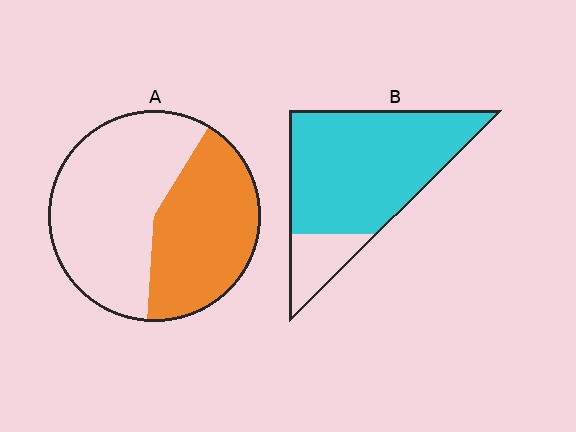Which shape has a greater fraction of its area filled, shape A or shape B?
Shape B.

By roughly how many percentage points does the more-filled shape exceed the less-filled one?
By roughly 40 percentage points (B over A).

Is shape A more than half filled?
No.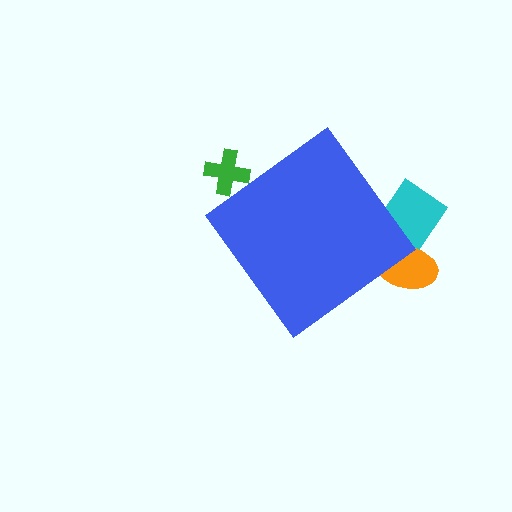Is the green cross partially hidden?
Yes, the green cross is partially hidden behind the blue diamond.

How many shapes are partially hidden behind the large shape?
3 shapes are partially hidden.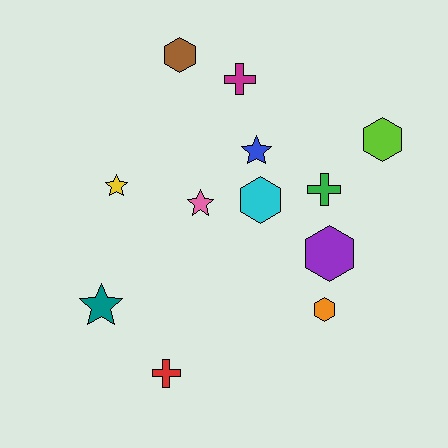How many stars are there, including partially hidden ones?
There are 4 stars.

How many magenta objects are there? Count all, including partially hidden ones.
There is 1 magenta object.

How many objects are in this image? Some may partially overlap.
There are 12 objects.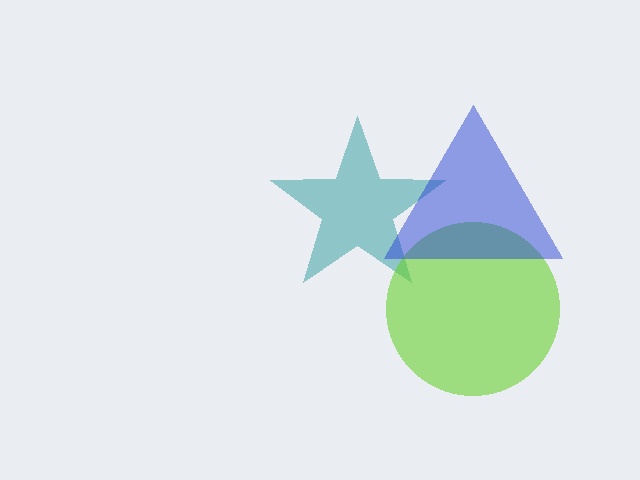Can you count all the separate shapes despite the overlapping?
Yes, there are 3 separate shapes.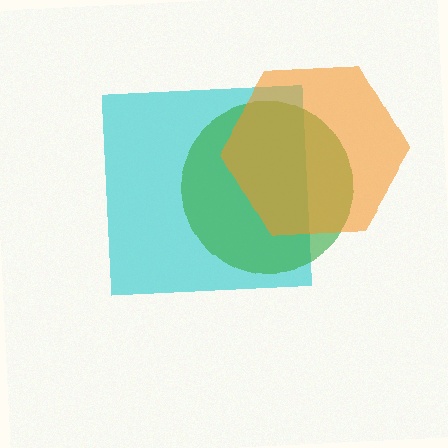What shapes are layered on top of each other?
The layered shapes are: a cyan square, a green circle, an orange hexagon.